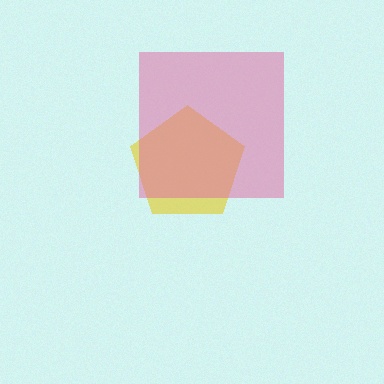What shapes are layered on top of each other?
The layered shapes are: a yellow pentagon, a pink square.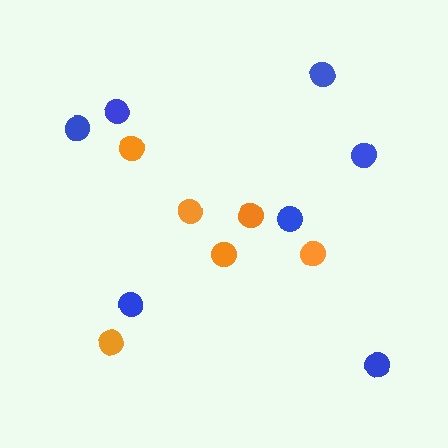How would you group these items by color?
There are 2 groups: one group of orange circles (6) and one group of blue circles (7).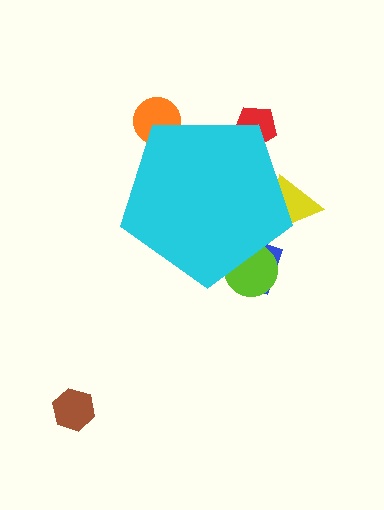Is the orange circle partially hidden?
Yes, the orange circle is partially hidden behind the cyan pentagon.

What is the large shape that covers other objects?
A cyan pentagon.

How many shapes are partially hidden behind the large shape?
5 shapes are partially hidden.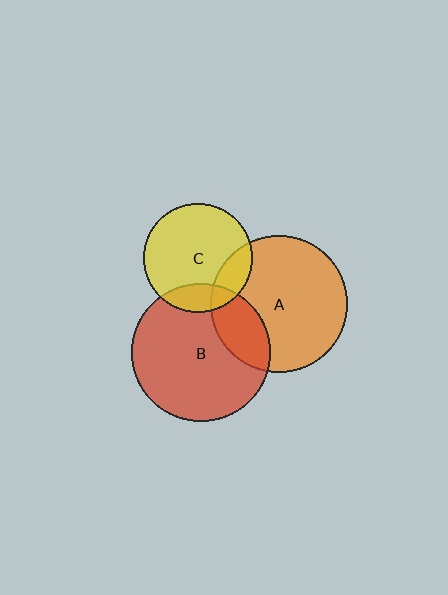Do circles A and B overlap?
Yes.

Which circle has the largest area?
Circle B (red).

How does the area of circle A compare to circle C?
Approximately 1.6 times.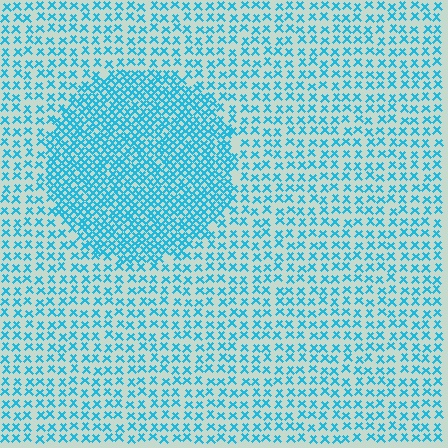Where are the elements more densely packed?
The elements are more densely packed inside the circle boundary.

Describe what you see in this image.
The image contains small cyan elements arranged at two different densities. A circle-shaped region is visible where the elements are more densely packed than the surrounding area.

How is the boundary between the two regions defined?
The boundary is defined by a change in element density (approximately 2.2x ratio). All elements are the same color, size, and shape.